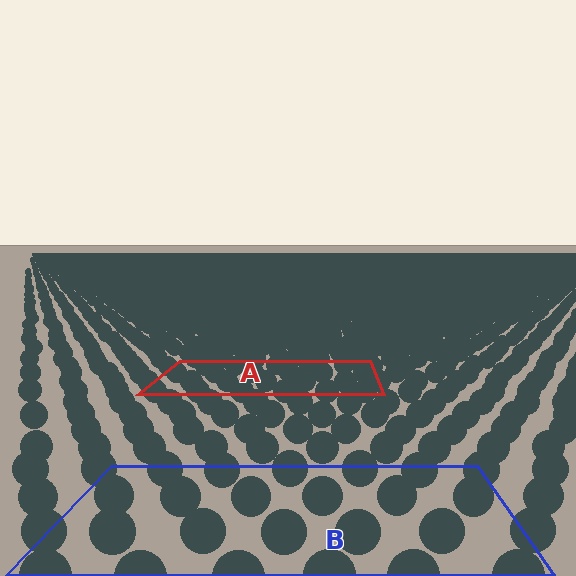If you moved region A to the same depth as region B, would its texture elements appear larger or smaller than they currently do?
They would appear larger. At a closer depth, the same texture elements are projected at a bigger on-screen size.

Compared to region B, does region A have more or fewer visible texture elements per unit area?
Region A has more texture elements per unit area — they are packed more densely because it is farther away.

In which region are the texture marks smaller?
The texture marks are smaller in region A, because it is farther away.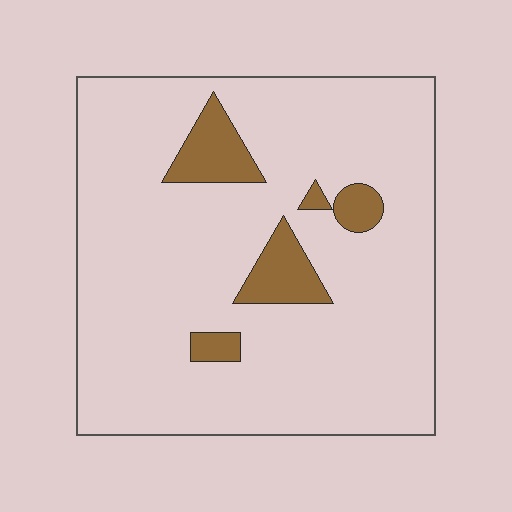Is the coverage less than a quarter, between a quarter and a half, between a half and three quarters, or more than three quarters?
Less than a quarter.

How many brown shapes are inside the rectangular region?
5.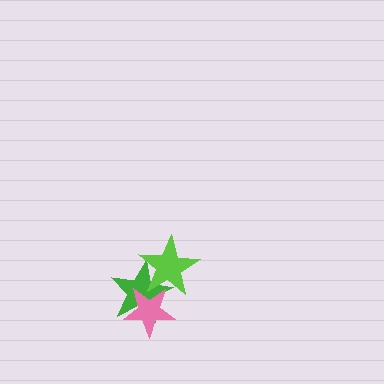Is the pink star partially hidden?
Yes, it is partially covered by another shape.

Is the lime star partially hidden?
No, no other shape covers it.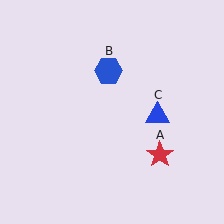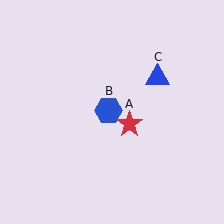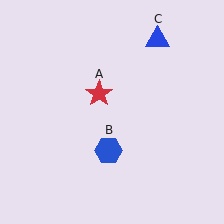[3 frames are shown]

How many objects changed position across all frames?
3 objects changed position: red star (object A), blue hexagon (object B), blue triangle (object C).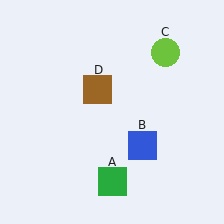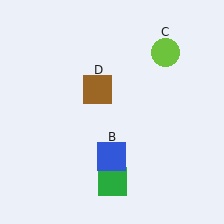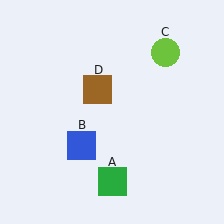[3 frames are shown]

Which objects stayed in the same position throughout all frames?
Green square (object A) and lime circle (object C) and brown square (object D) remained stationary.